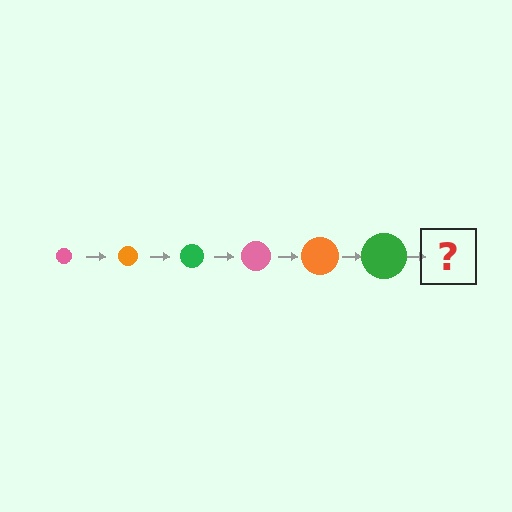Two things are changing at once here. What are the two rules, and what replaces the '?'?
The two rules are that the circle grows larger each step and the color cycles through pink, orange, and green. The '?' should be a pink circle, larger than the previous one.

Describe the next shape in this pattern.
It should be a pink circle, larger than the previous one.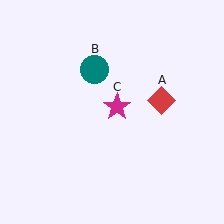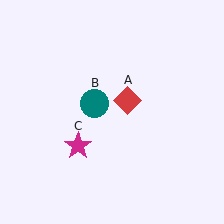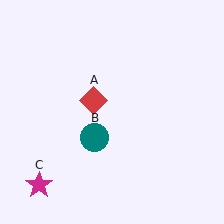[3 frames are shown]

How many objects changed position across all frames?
3 objects changed position: red diamond (object A), teal circle (object B), magenta star (object C).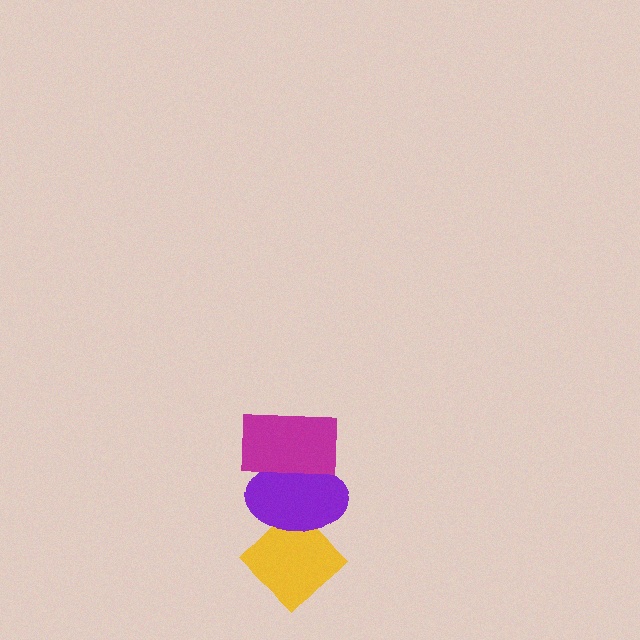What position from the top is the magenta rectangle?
The magenta rectangle is 1st from the top.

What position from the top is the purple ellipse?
The purple ellipse is 2nd from the top.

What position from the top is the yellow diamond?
The yellow diamond is 3rd from the top.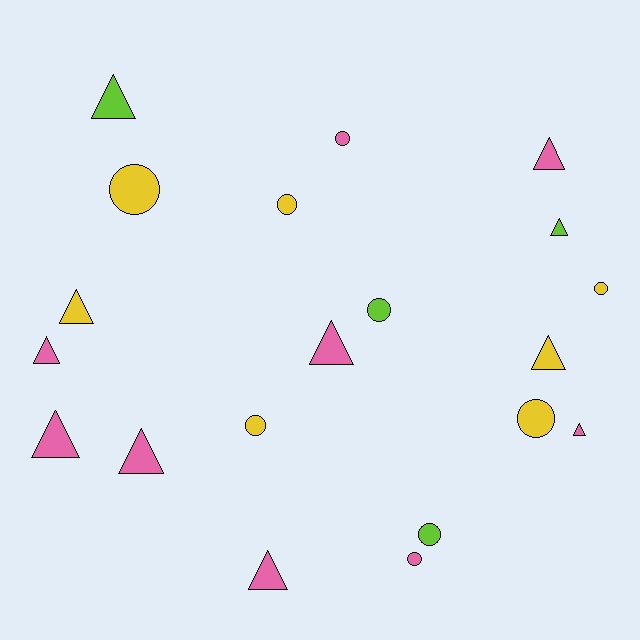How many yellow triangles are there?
There are 2 yellow triangles.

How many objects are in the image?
There are 20 objects.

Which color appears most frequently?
Pink, with 9 objects.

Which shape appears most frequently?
Triangle, with 11 objects.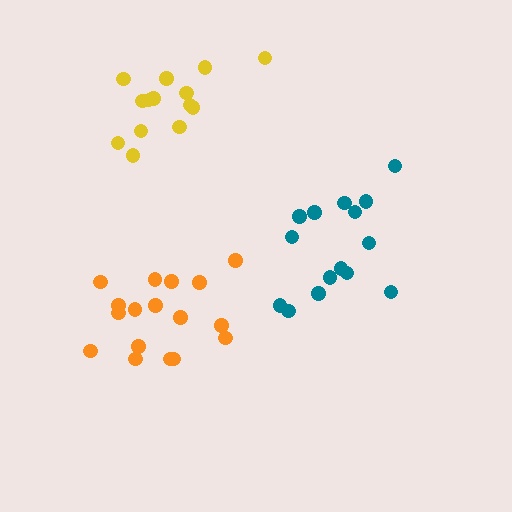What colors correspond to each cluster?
The clusters are colored: yellow, teal, orange.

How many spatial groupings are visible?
There are 3 spatial groupings.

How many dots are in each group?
Group 1: 14 dots, Group 2: 15 dots, Group 3: 17 dots (46 total).